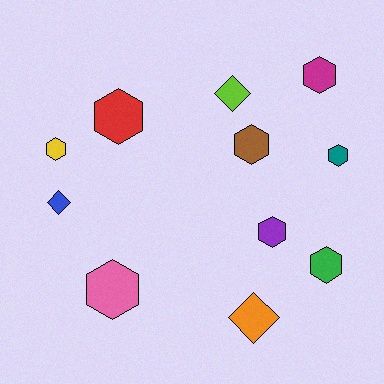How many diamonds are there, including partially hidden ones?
There are 3 diamonds.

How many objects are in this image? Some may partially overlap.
There are 11 objects.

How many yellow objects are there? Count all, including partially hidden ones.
There is 1 yellow object.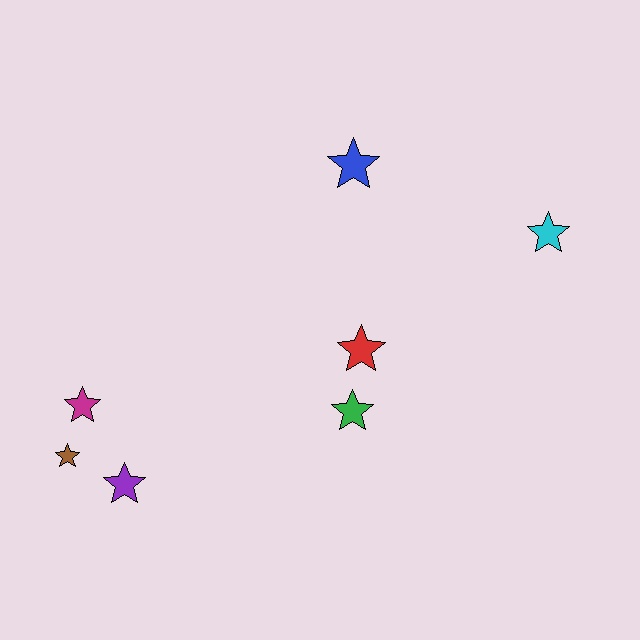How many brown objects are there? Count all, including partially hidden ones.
There is 1 brown object.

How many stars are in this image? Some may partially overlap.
There are 7 stars.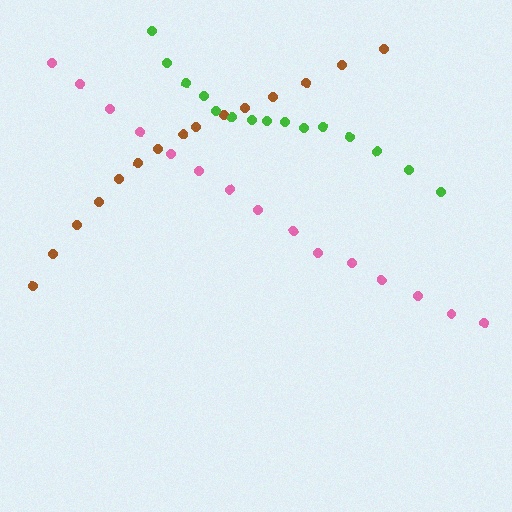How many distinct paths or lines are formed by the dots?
There are 3 distinct paths.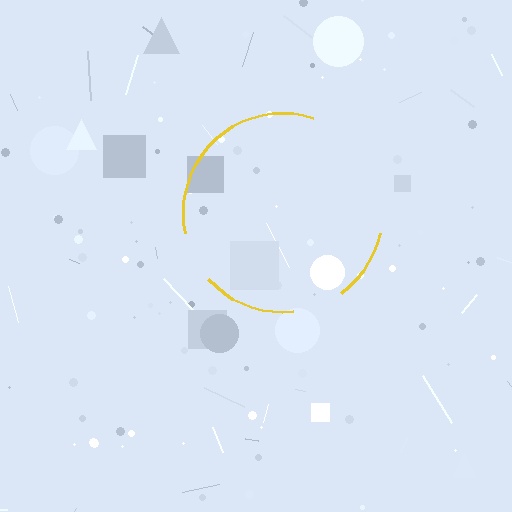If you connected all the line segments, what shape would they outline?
They would outline a circle.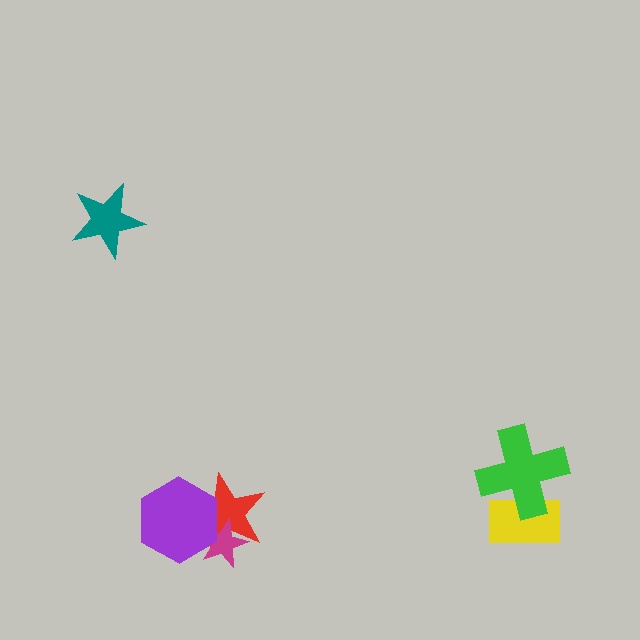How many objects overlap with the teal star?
0 objects overlap with the teal star.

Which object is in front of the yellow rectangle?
The green cross is in front of the yellow rectangle.